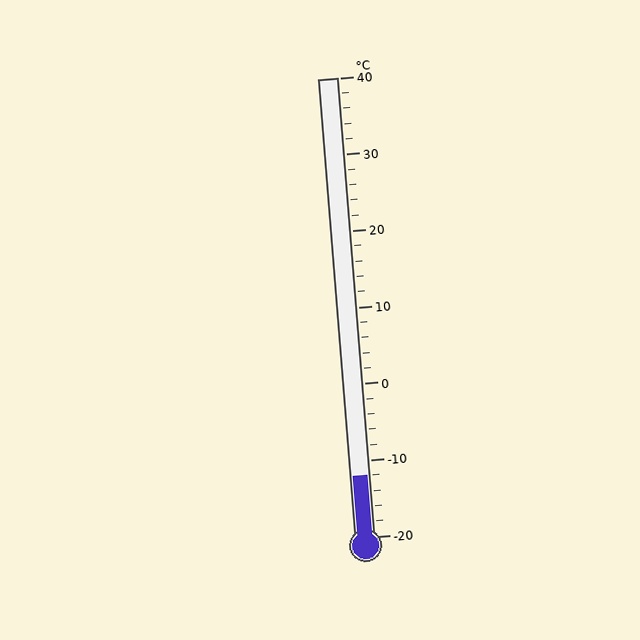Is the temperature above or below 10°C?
The temperature is below 10°C.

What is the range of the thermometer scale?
The thermometer scale ranges from -20°C to 40°C.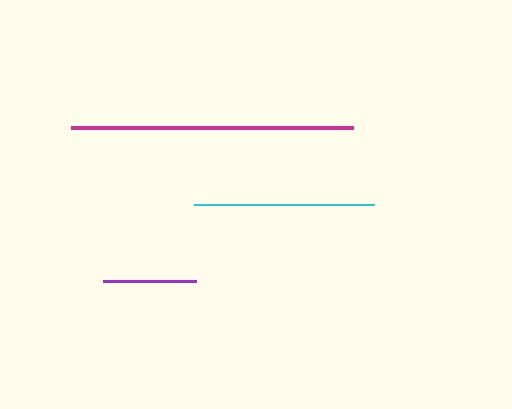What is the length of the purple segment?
The purple segment is approximately 92 pixels long.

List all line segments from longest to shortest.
From longest to shortest: magenta, cyan, purple.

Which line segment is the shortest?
The purple line is the shortest at approximately 92 pixels.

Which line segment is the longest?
The magenta line is the longest at approximately 282 pixels.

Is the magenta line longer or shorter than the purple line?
The magenta line is longer than the purple line.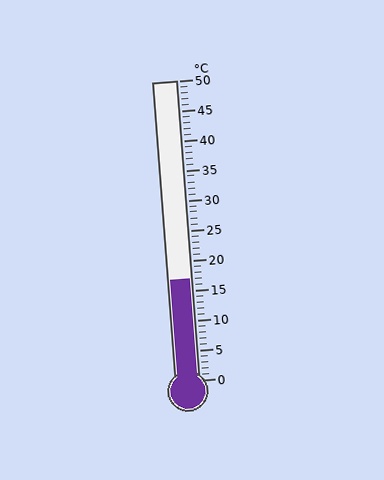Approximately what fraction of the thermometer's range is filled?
The thermometer is filled to approximately 35% of its range.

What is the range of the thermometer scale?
The thermometer scale ranges from 0°C to 50°C.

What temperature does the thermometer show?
The thermometer shows approximately 17°C.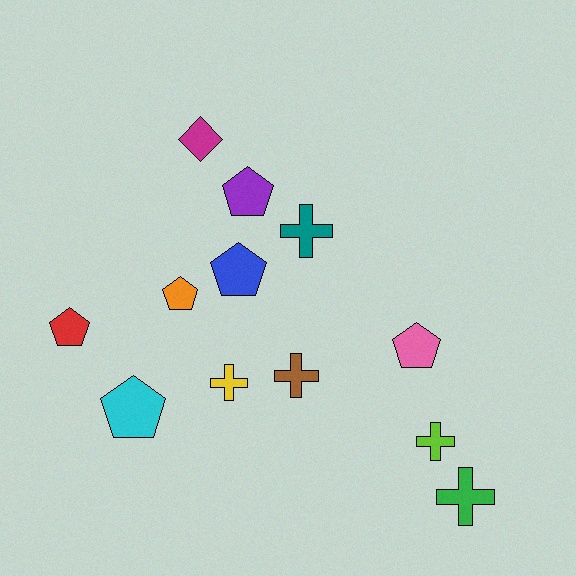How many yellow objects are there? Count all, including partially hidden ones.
There is 1 yellow object.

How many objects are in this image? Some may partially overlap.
There are 12 objects.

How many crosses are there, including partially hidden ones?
There are 5 crosses.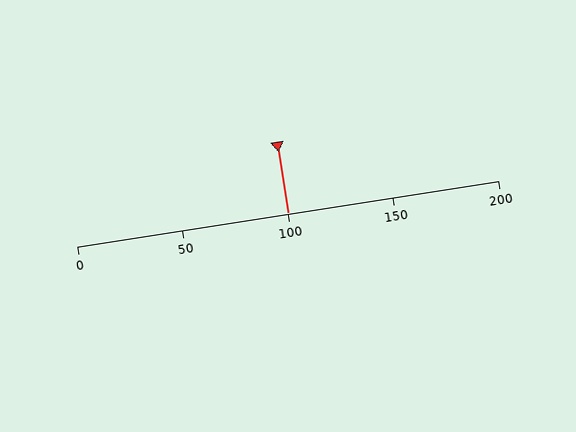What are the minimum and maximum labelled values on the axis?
The axis runs from 0 to 200.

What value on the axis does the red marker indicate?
The marker indicates approximately 100.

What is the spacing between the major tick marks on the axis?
The major ticks are spaced 50 apart.